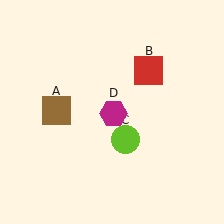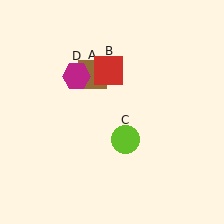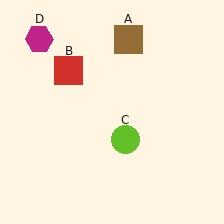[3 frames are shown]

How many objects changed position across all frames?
3 objects changed position: brown square (object A), red square (object B), magenta hexagon (object D).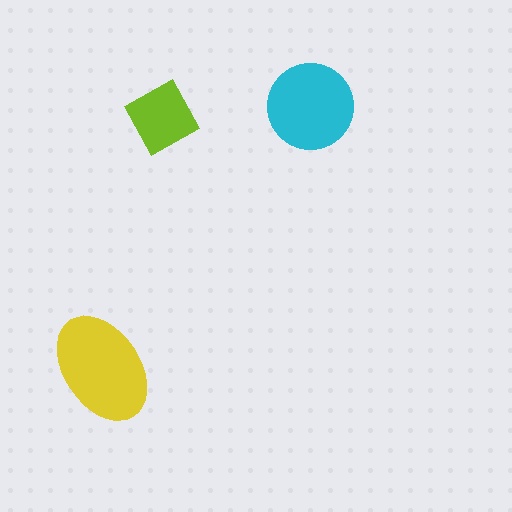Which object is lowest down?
The yellow ellipse is bottommost.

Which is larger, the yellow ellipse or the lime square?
The yellow ellipse.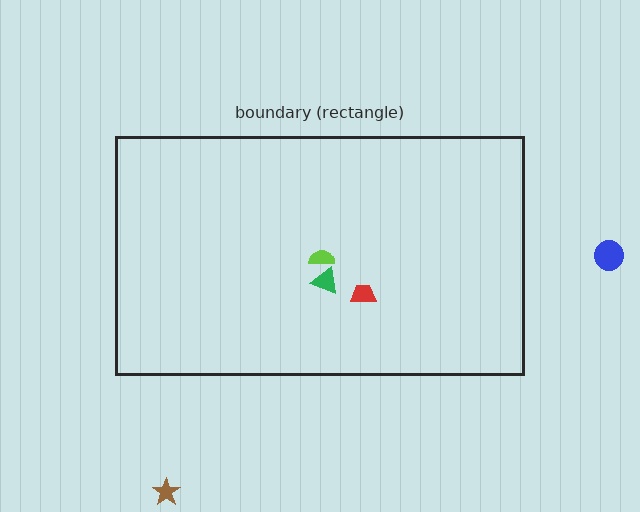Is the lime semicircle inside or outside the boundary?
Inside.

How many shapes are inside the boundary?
3 inside, 2 outside.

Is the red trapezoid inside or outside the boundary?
Inside.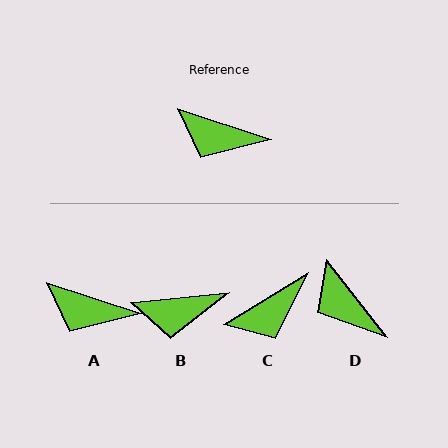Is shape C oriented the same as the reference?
No, it is off by about 50 degrees.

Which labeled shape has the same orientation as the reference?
A.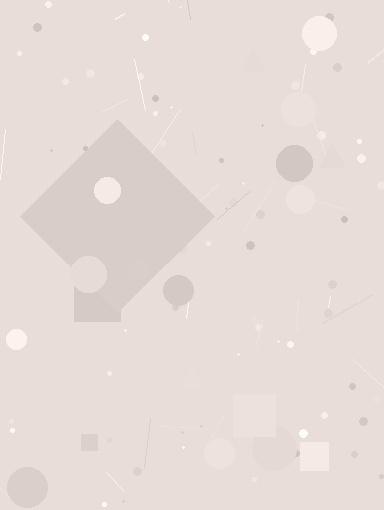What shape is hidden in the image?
A diamond is hidden in the image.